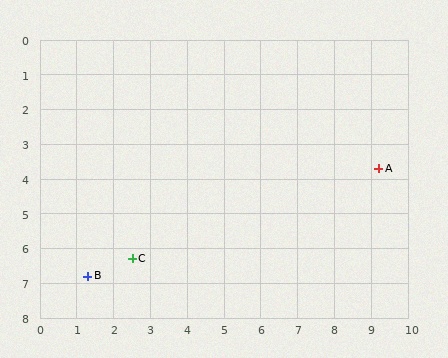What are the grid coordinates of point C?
Point C is at approximately (2.5, 6.3).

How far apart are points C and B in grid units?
Points C and B are about 1.3 grid units apart.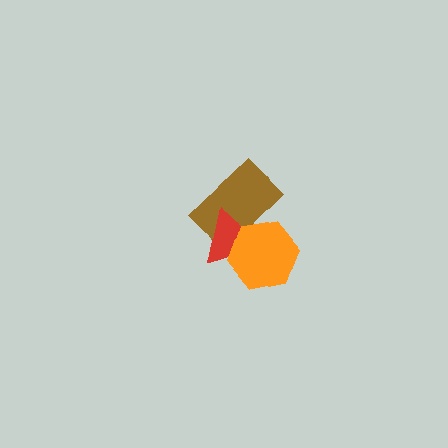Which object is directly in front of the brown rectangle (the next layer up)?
The red triangle is directly in front of the brown rectangle.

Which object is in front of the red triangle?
The orange hexagon is in front of the red triangle.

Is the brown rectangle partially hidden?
Yes, it is partially covered by another shape.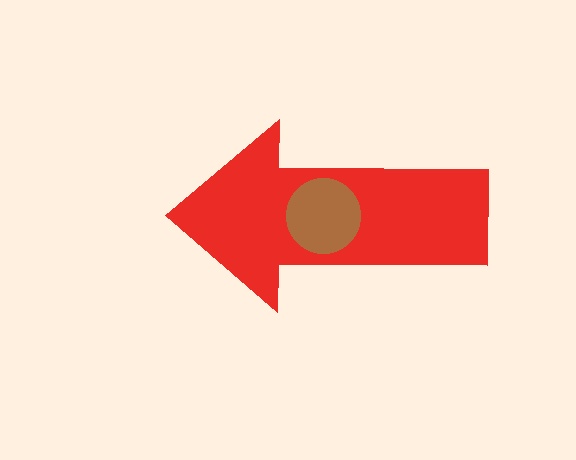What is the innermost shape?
The brown circle.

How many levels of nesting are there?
2.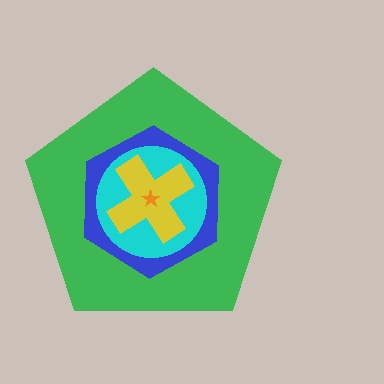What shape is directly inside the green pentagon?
The blue hexagon.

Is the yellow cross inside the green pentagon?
Yes.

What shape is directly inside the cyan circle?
The yellow cross.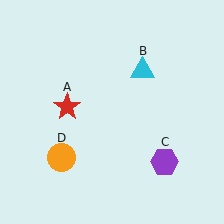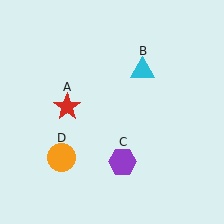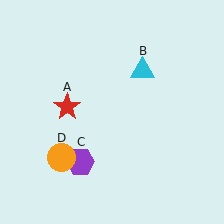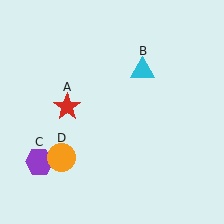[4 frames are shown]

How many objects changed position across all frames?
1 object changed position: purple hexagon (object C).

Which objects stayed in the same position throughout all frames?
Red star (object A) and cyan triangle (object B) and orange circle (object D) remained stationary.